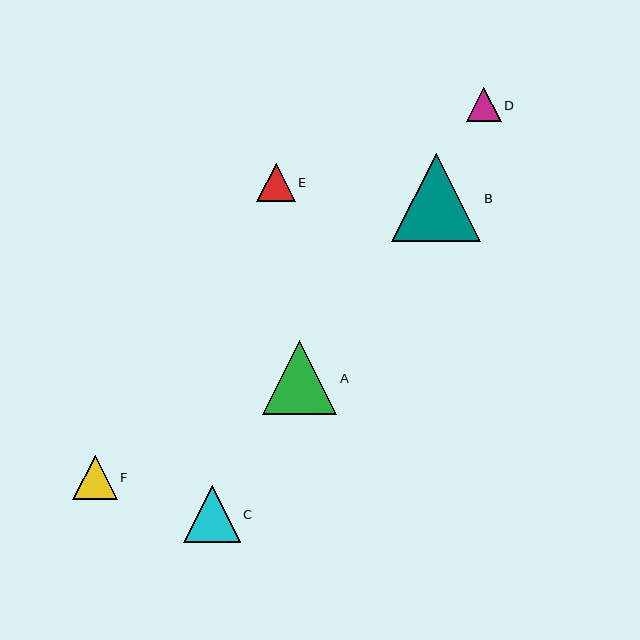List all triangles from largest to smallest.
From largest to smallest: B, A, C, F, E, D.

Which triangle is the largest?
Triangle B is the largest with a size of approximately 89 pixels.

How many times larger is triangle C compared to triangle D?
Triangle C is approximately 1.6 times the size of triangle D.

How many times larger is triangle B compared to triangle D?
Triangle B is approximately 2.6 times the size of triangle D.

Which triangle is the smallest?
Triangle D is the smallest with a size of approximately 34 pixels.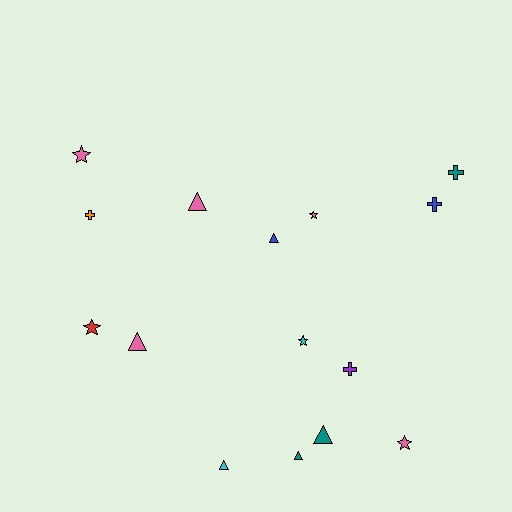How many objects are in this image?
There are 15 objects.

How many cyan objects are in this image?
There are 2 cyan objects.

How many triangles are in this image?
There are 6 triangles.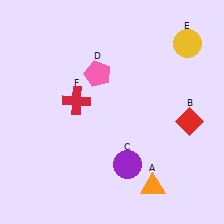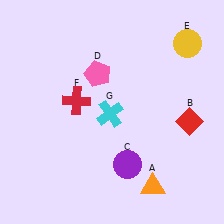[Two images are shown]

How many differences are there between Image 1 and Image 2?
There is 1 difference between the two images.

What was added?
A cyan cross (G) was added in Image 2.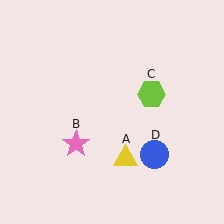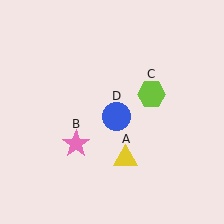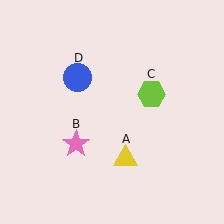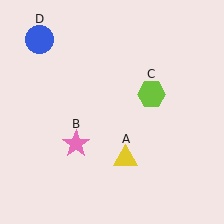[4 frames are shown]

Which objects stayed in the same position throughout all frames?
Yellow triangle (object A) and pink star (object B) and lime hexagon (object C) remained stationary.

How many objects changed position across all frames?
1 object changed position: blue circle (object D).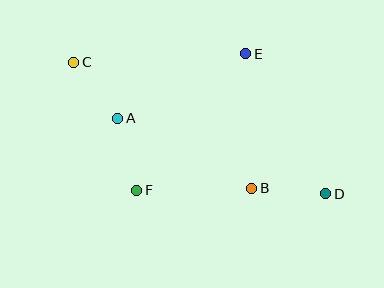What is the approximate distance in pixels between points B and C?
The distance between B and C is approximately 218 pixels.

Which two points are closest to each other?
Points A and C are closest to each other.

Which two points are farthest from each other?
Points C and D are farthest from each other.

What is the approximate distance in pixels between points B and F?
The distance between B and F is approximately 115 pixels.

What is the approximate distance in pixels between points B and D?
The distance between B and D is approximately 74 pixels.